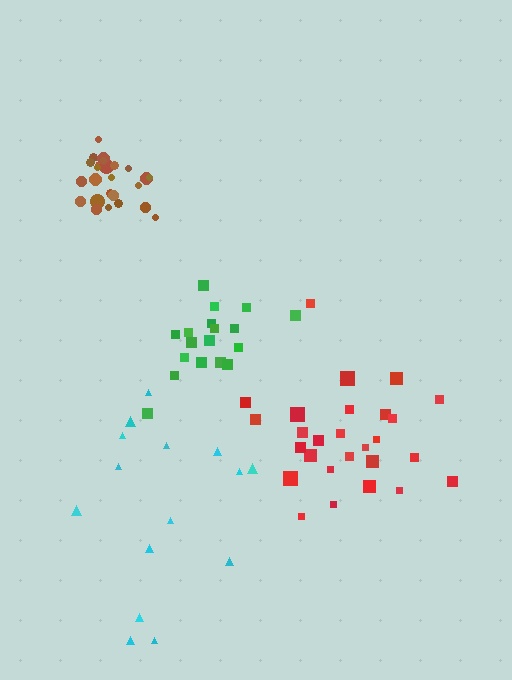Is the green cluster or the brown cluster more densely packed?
Brown.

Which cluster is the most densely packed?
Brown.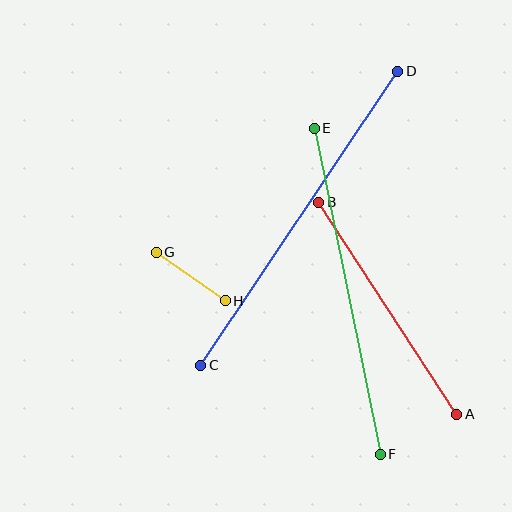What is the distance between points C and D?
The distance is approximately 354 pixels.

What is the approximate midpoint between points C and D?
The midpoint is at approximately (299, 218) pixels.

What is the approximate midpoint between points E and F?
The midpoint is at approximately (347, 291) pixels.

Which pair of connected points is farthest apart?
Points C and D are farthest apart.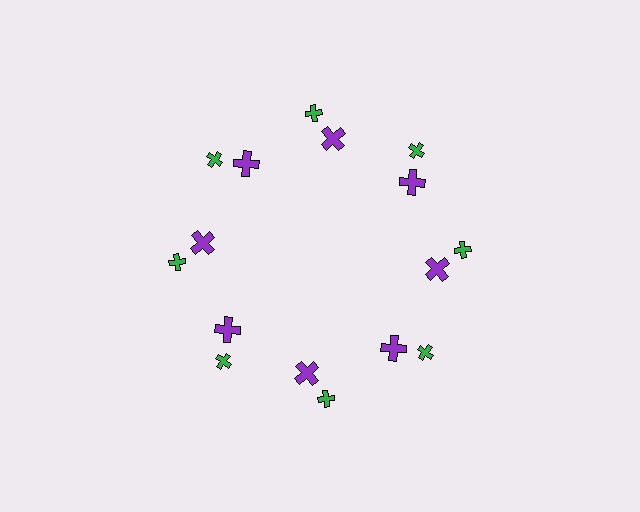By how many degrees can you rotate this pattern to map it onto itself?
The pattern maps onto itself every 45 degrees of rotation.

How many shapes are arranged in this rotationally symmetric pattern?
There are 16 shapes, arranged in 8 groups of 2.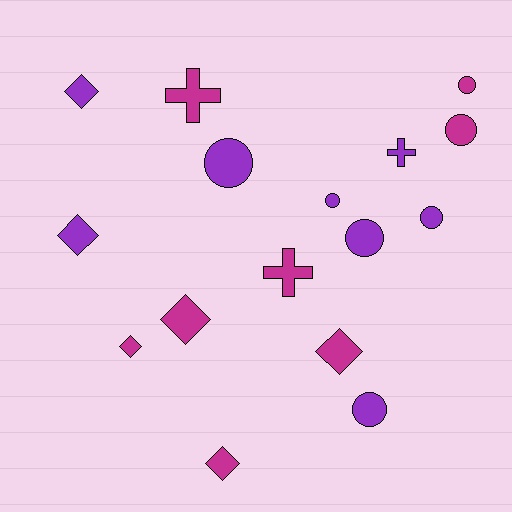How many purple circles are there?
There are 5 purple circles.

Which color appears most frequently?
Purple, with 8 objects.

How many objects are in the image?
There are 16 objects.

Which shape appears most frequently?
Circle, with 7 objects.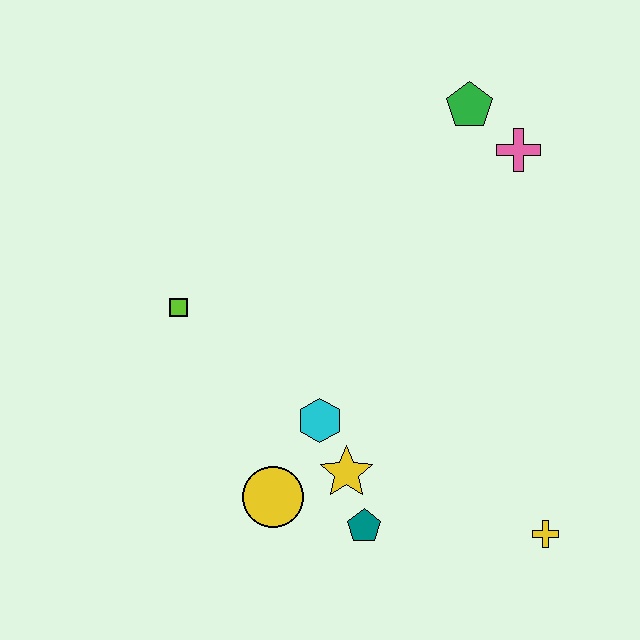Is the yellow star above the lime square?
No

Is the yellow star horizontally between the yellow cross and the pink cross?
No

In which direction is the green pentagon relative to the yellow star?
The green pentagon is above the yellow star.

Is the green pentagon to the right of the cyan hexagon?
Yes